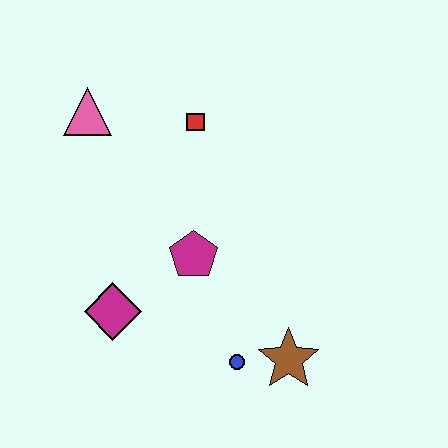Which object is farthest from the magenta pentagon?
The pink triangle is farthest from the magenta pentagon.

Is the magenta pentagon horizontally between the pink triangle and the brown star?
Yes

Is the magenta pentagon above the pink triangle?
No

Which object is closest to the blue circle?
The brown star is closest to the blue circle.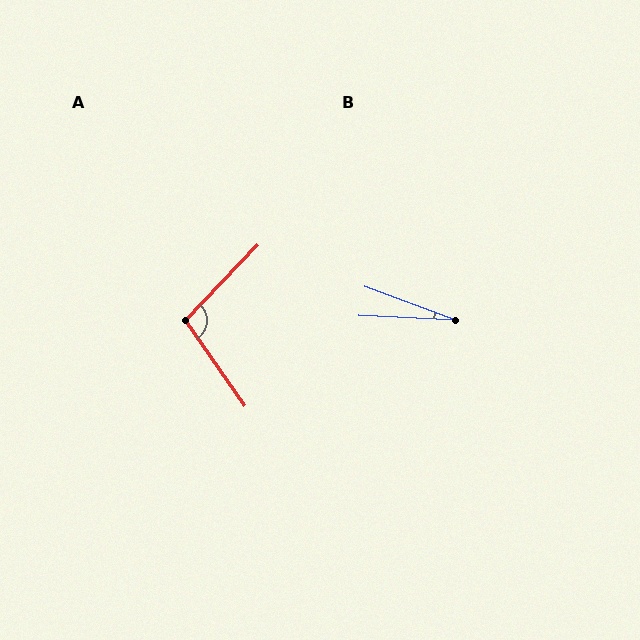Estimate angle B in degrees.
Approximately 18 degrees.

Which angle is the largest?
A, at approximately 101 degrees.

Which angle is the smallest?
B, at approximately 18 degrees.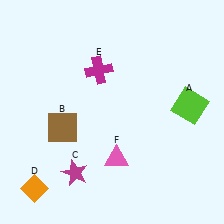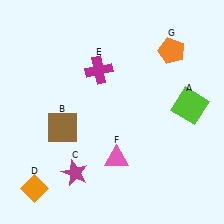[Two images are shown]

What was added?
An orange pentagon (G) was added in Image 2.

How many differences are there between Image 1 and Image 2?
There is 1 difference between the two images.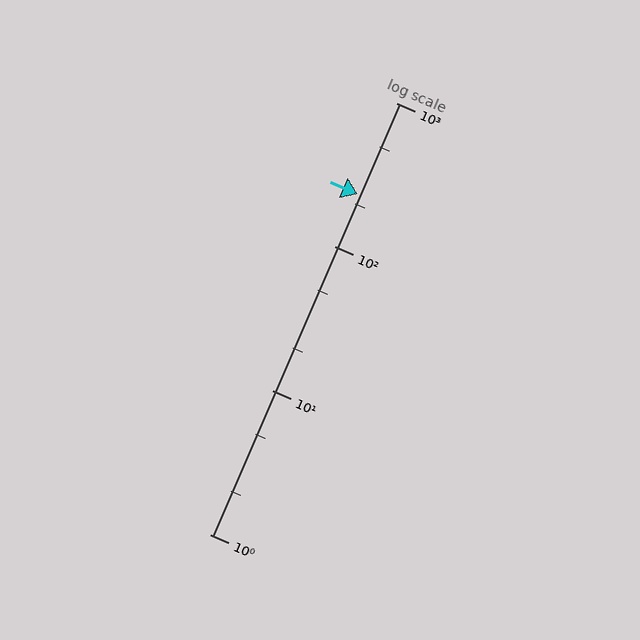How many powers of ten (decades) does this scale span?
The scale spans 3 decades, from 1 to 1000.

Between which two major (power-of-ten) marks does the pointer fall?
The pointer is between 100 and 1000.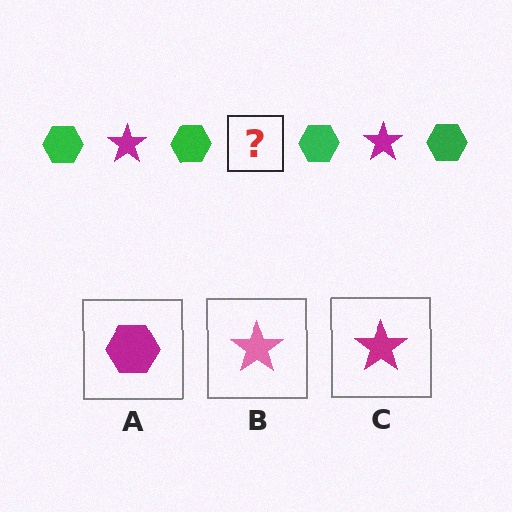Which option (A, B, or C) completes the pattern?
C.